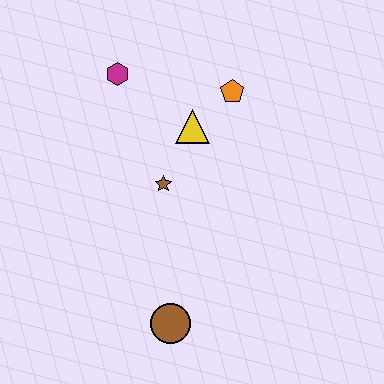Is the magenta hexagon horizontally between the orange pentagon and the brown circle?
No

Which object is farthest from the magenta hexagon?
The brown circle is farthest from the magenta hexagon.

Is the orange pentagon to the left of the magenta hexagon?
No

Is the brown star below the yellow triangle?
Yes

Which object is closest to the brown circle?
The brown star is closest to the brown circle.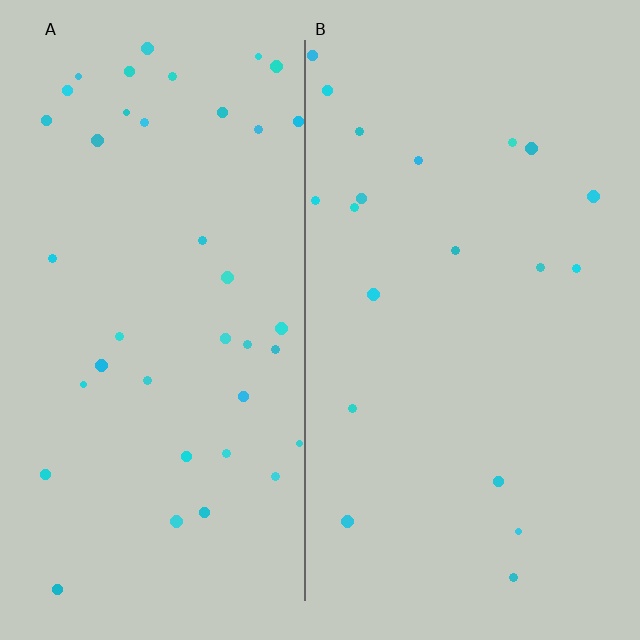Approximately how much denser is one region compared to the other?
Approximately 2.0× — region A over region B.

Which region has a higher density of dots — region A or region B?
A (the left).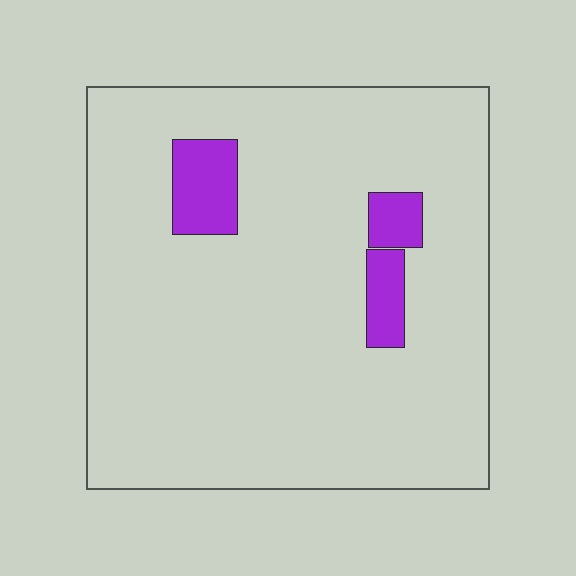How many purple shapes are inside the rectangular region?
3.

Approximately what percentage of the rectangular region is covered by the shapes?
Approximately 10%.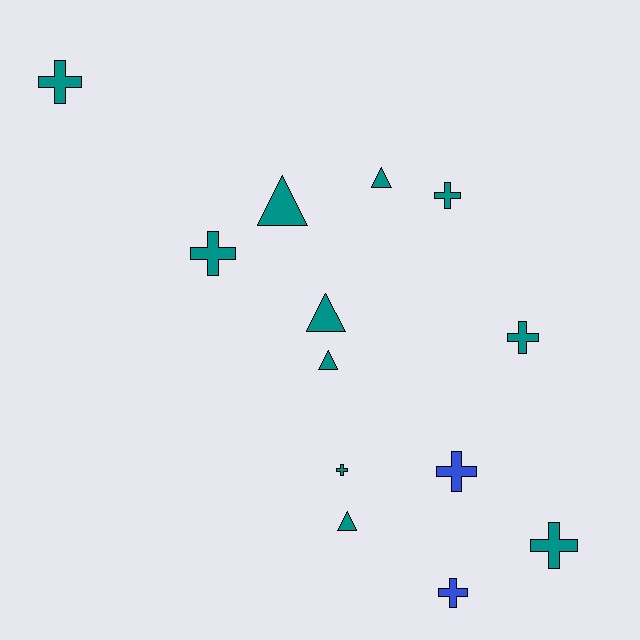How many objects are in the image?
There are 13 objects.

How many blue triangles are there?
There are no blue triangles.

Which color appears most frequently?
Teal, with 11 objects.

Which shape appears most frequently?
Cross, with 8 objects.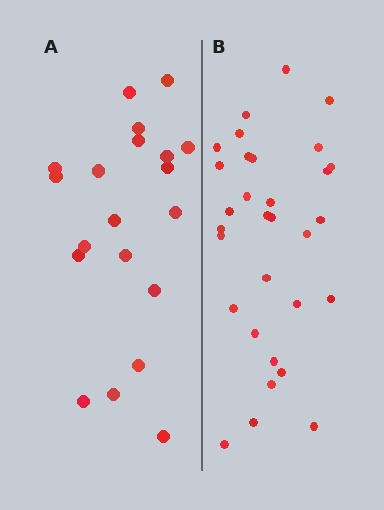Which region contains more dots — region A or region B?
Region B (the right region) has more dots.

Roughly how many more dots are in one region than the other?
Region B has roughly 12 or so more dots than region A.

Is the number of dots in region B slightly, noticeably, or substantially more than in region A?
Region B has substantially more. The ratio is roughly 1.6 to 1.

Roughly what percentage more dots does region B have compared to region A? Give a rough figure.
About 55% more.